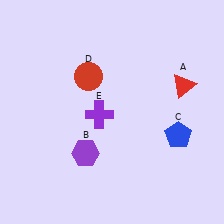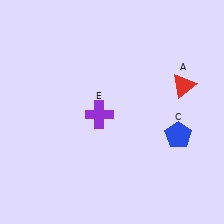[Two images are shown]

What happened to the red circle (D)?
The red circle (D) was removed in Image 2. It was in the top-left area of Image 1.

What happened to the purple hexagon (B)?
The purple hexagon (B) was removed in Image 2. It was in the bottom-left area of Image 1.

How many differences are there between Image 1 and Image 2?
There are 2 differences between the two images.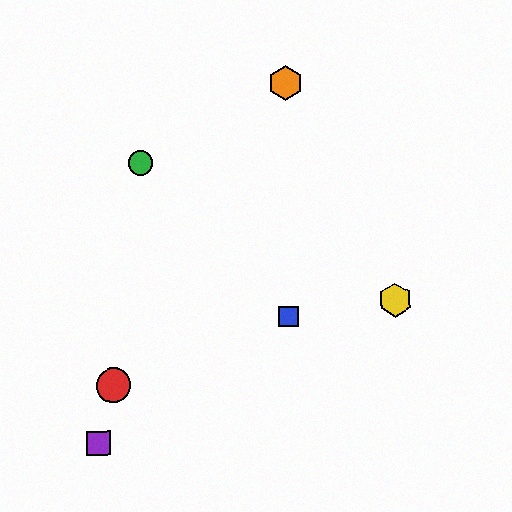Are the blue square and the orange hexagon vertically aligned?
Yes, both are at x≈288.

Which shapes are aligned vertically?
The blue square, the orange hexagon are aligned vertically.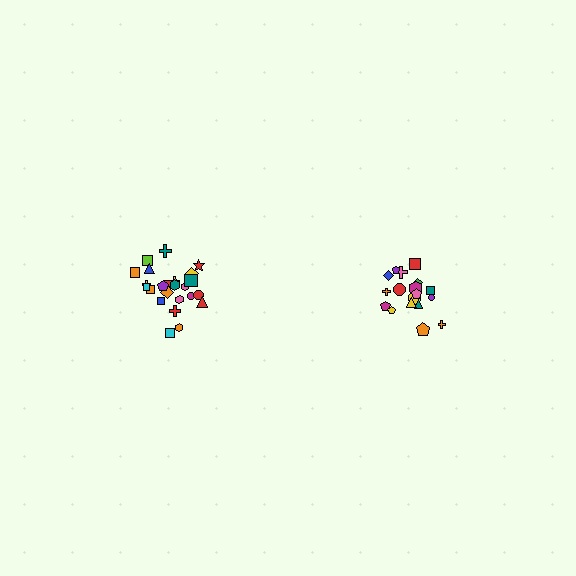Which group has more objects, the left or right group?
The left group.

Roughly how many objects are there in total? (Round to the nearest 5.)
Roughly 45 objects in total.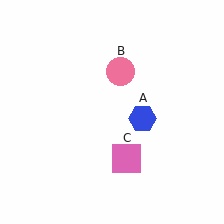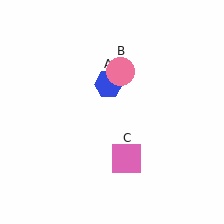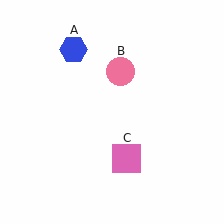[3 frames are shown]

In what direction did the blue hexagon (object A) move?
The blue hexagon (object A) moved up and to the left.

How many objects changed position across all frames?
1 object changed position: blue hexagon (object A).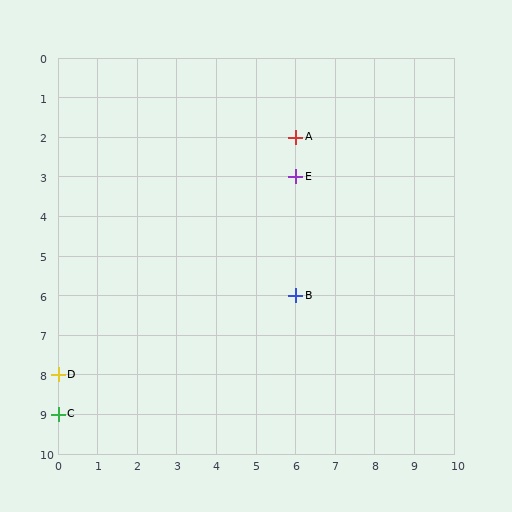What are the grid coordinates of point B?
Point B is at grid coordinates (6, 6).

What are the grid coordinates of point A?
Point A is at grid coordinates (6, 2).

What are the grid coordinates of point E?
Point E is at grid coordinates (6, 3).